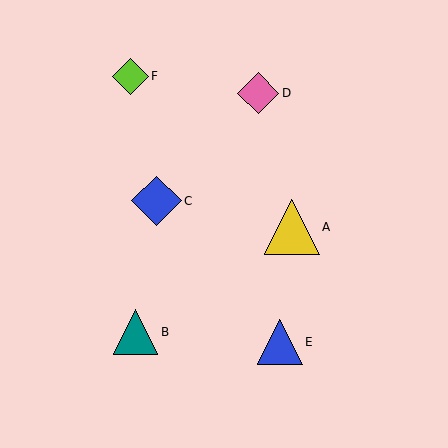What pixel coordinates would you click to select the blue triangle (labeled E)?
Click at (280, 342) to select the blue triangle E.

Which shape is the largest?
The yellow triangle (labeled A) is the largest.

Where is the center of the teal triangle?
The center of the teal triangle is at (135, 332).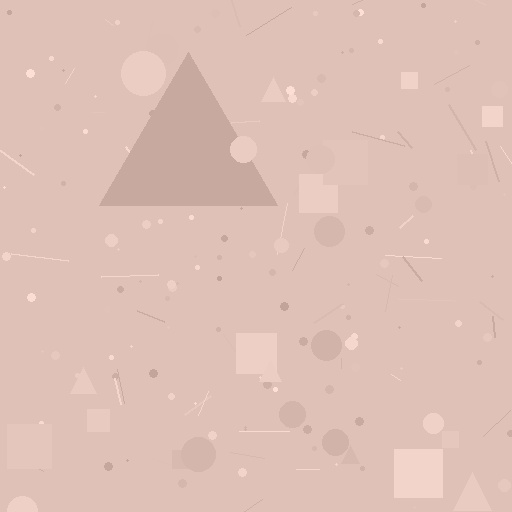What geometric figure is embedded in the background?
A triangle is embedded in the background.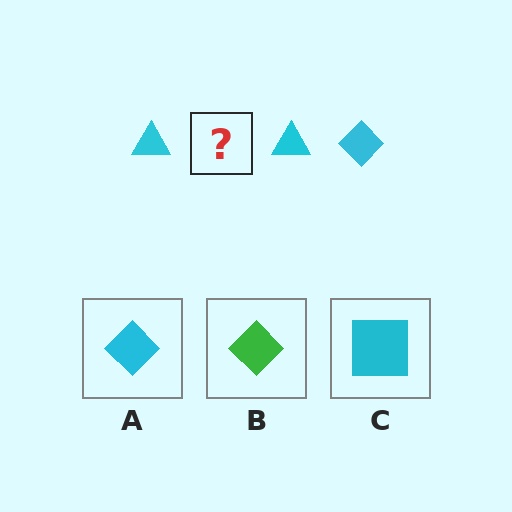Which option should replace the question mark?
Option A.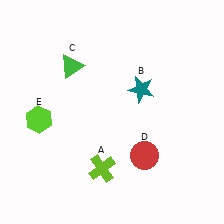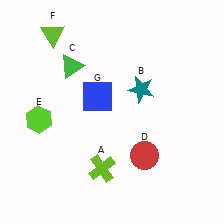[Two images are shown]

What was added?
A lime triangle (F), a blue square (G) were added in Image 2.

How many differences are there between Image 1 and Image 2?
There are 2 differences between the two images.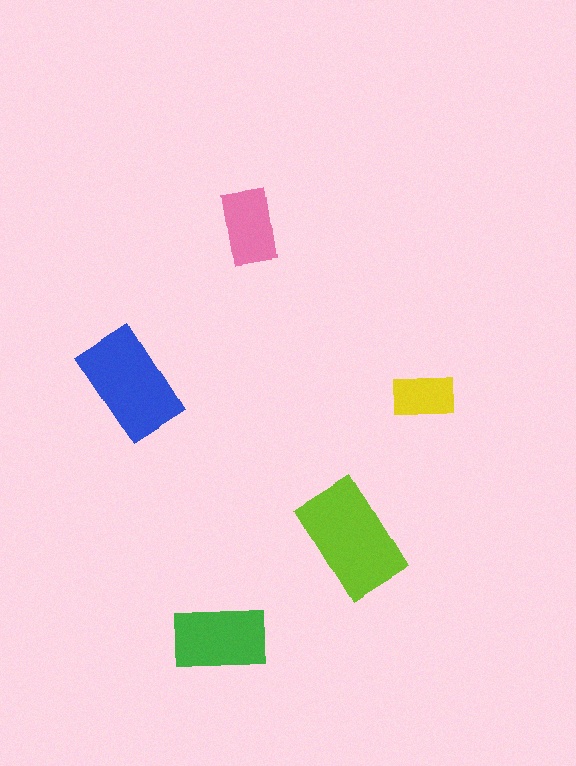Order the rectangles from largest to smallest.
the lime one, the blue one, the green one, the pink one, the yellow one.